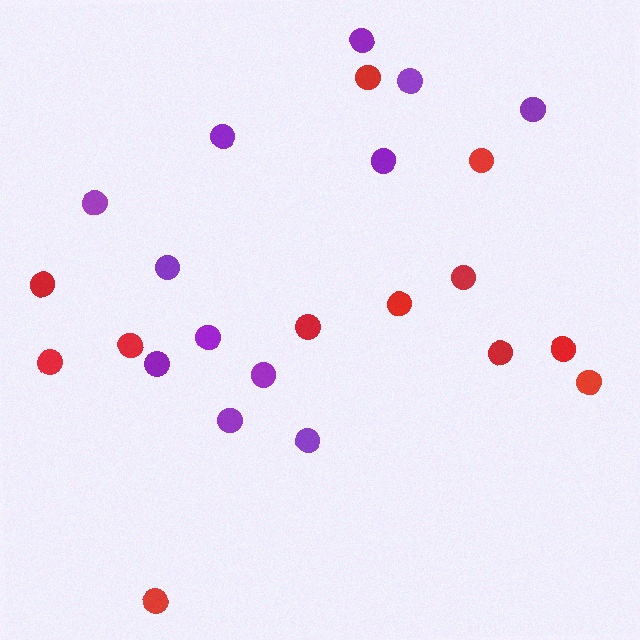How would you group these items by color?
There are 2 groups: one group of red circles (12) and one group of purple circles (12).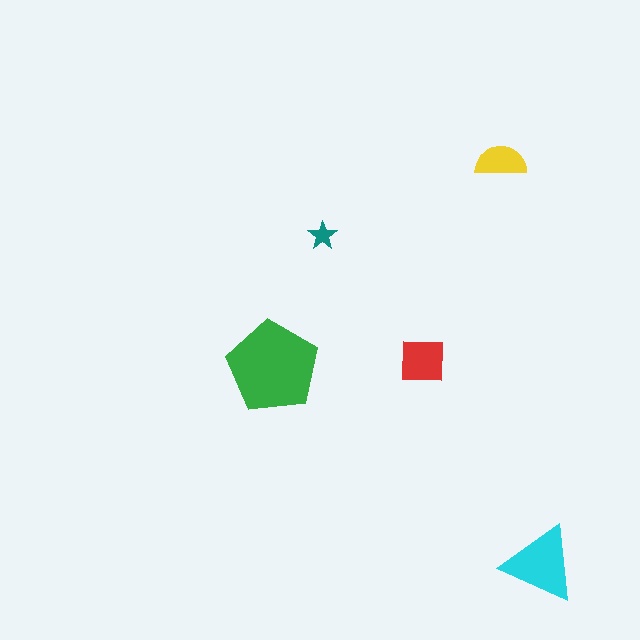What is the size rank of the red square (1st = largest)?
3rd.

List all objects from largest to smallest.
The green pentagon, the cyan triangle, the red square, the yellow semicircle, the teal star.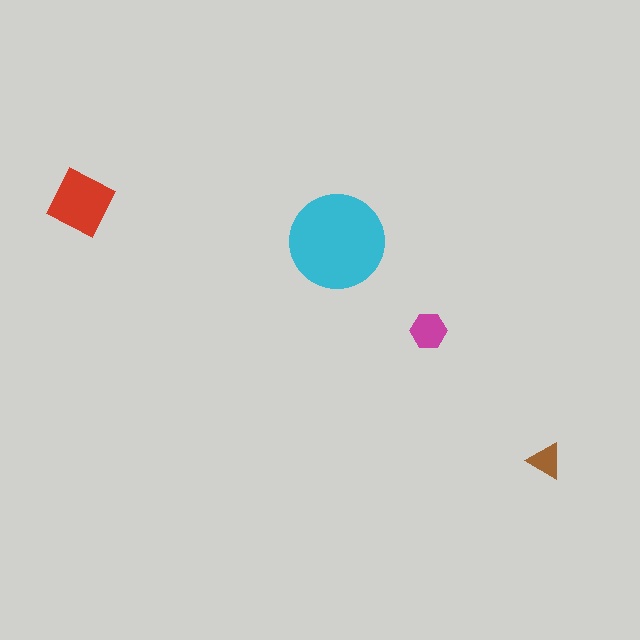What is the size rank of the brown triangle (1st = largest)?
4th.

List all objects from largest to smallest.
The cyan circle, the red diamond, the magenta hexagon, the brown triangle.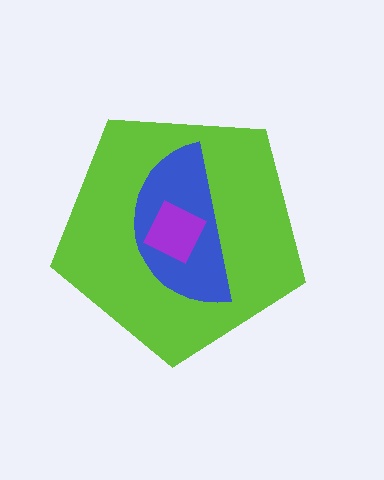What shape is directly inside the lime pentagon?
The blue semicircle.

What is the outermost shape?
The lime pentagon.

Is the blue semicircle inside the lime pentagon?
Yes.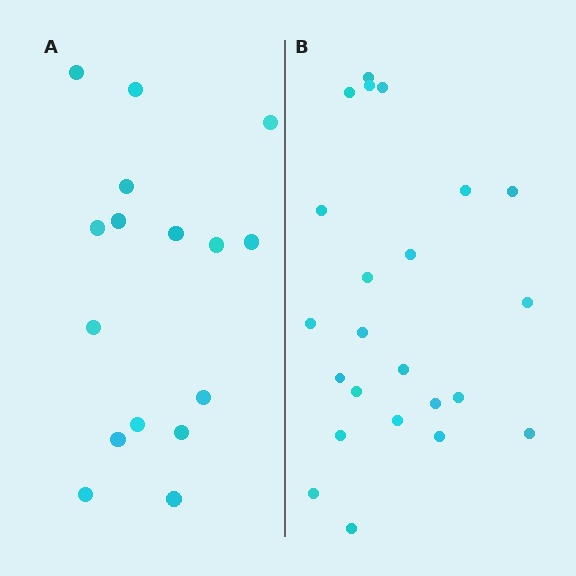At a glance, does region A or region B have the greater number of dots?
Region B (the right region) has more dots.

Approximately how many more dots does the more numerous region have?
Region B has roughly 8 or so more dots than region A.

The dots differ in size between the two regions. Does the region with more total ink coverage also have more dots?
No. Region A has more total ink coverage because its dots are larger, but region B actually contains more individual dots. Total area can be misleading — the number of items is what matters here.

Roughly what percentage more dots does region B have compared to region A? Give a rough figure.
About 45% more.